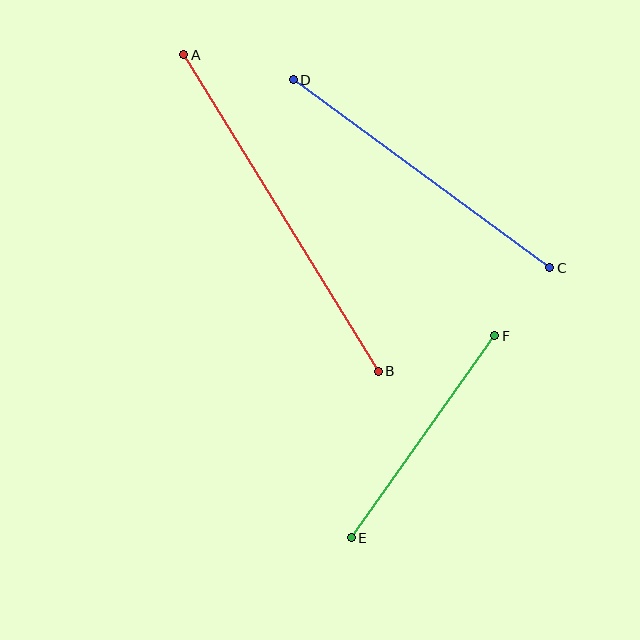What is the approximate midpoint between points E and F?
The midpoint is at approximately (423, 437) pixels.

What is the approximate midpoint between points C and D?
The midpoint is at approximately (421, 174) pixels.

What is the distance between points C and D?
The distance is approximately 318 pixels.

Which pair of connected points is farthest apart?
Points A and B are farthest apart.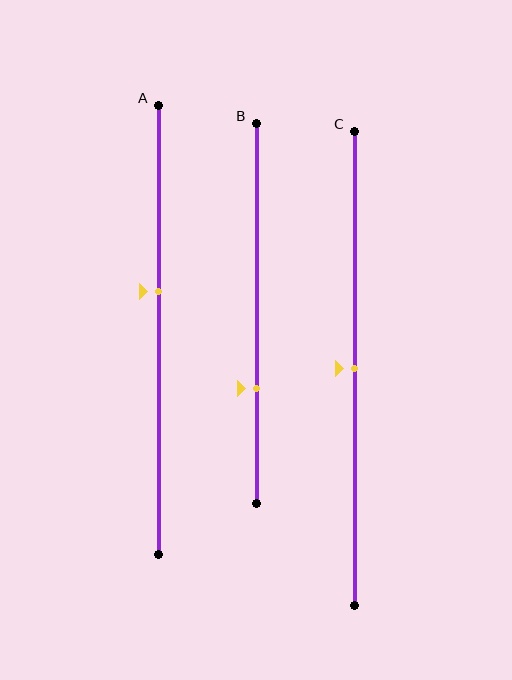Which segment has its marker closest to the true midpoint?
Segment C has its marker closest to the true midpoint.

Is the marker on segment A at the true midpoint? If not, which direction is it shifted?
No, the marker on segment A is shifted upward by about 9% of the segment length.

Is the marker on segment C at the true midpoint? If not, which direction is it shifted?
Yes, the marker on segment C is at the true midpoint.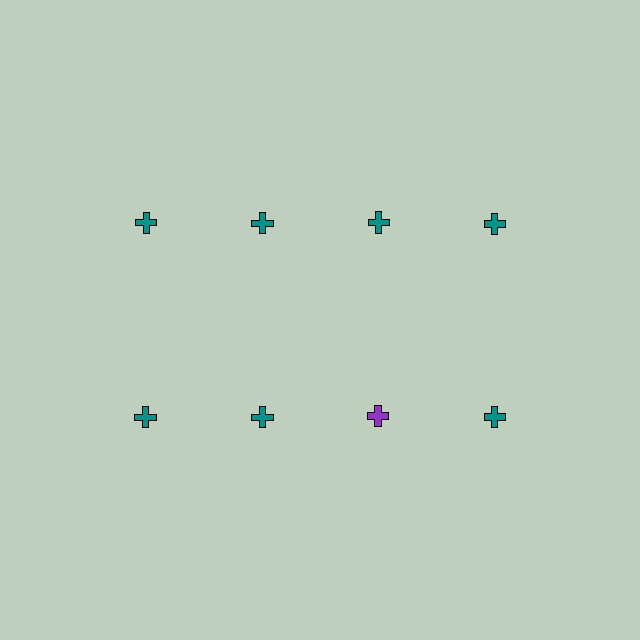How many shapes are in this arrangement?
There are 8 shapes arranged in a grid pattern.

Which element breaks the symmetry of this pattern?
The purple cross in the second row, center column breaks the symmetry. All other shapes are teal crosses.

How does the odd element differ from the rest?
It has a different color: purple instead of teal.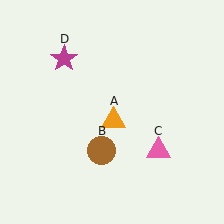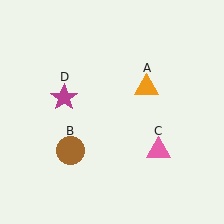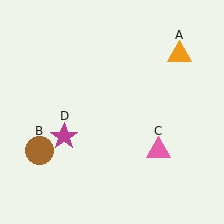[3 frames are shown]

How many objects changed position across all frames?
3 objects changed position: orange triangle (object A), brown circle (object B), magenta star (object D).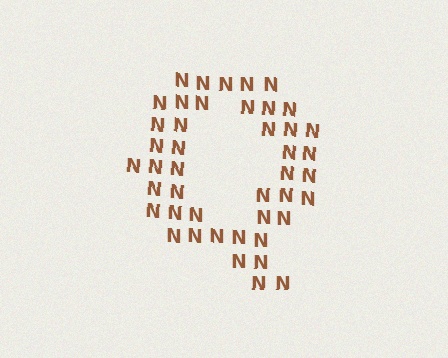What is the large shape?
The large shape is the letter Q.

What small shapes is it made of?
It is made of small letter N's.